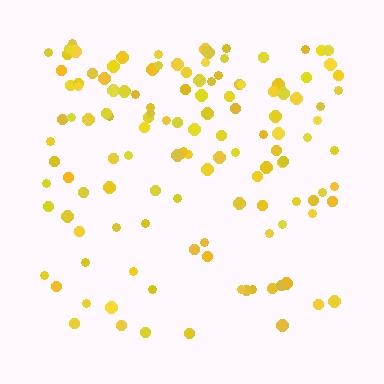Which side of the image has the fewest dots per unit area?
The bottom.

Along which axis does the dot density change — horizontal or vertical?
Vertical.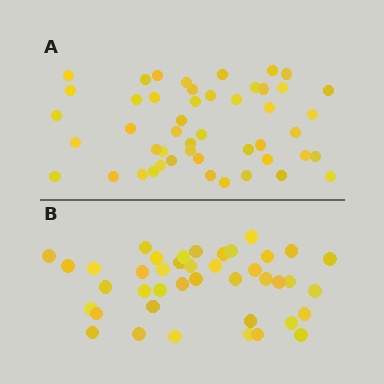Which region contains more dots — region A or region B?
Region A (the top region) has more dots.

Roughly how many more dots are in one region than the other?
Region A has roughly 8 or so more dots than region B.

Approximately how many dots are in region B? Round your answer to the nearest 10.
About 40 dots. (The exact count is 41, which rounds to 40.)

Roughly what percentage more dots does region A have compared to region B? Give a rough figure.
About 15% more.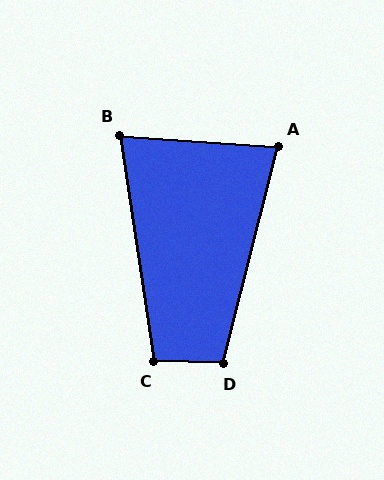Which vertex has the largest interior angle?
D, at approximately 102 degrees.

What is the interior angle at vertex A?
Approximately 80 degrees (acute).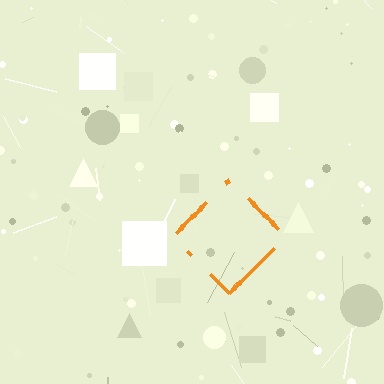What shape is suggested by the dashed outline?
The dashed outline suggests a diamond.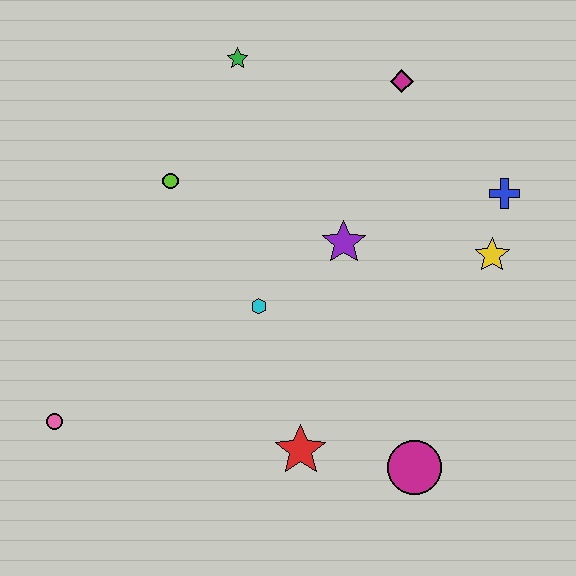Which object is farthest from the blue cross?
The pink circle is farthest from the blue cross.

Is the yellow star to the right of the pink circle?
Yes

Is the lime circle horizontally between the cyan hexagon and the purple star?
No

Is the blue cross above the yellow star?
Yes